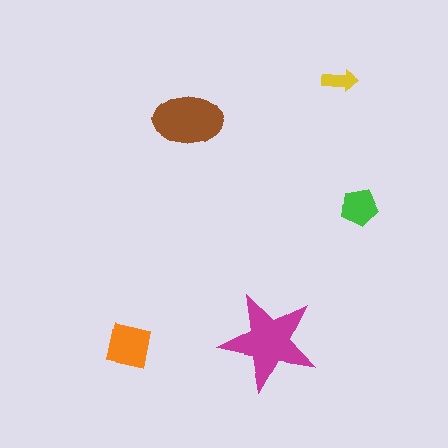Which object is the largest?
The magenta star.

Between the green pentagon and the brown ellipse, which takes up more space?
The brown ellipse.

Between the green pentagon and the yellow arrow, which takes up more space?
The green pentagon.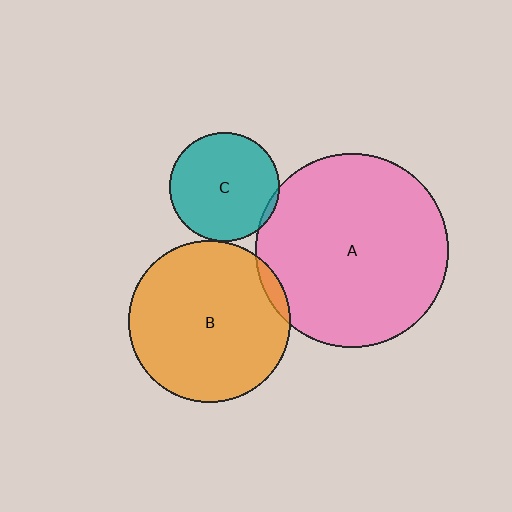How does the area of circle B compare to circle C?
Approximately 2.2 times.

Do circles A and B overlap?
Yes.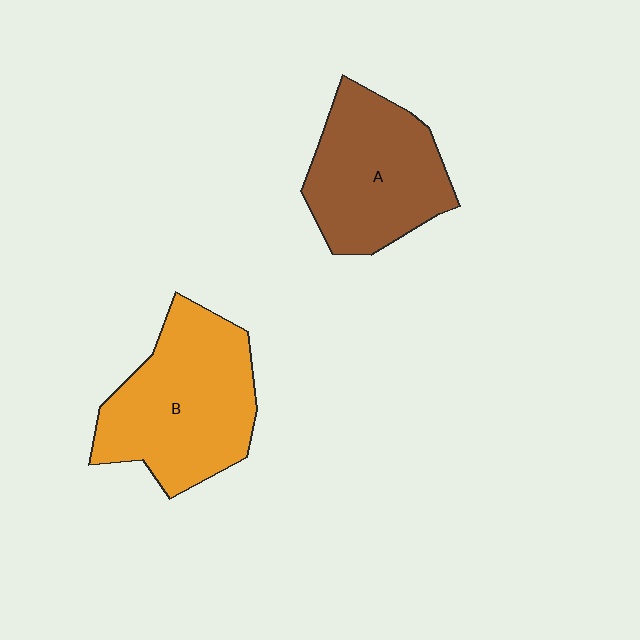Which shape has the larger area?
Shape B (orange).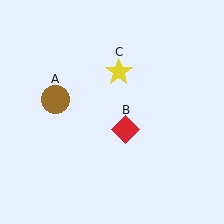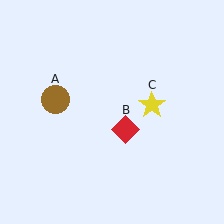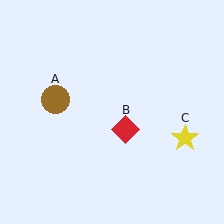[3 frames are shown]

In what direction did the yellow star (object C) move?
The yellow star (object C) moved down and to the right.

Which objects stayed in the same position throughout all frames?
Brown circle (object A) and red diamond (object B) remained stationary.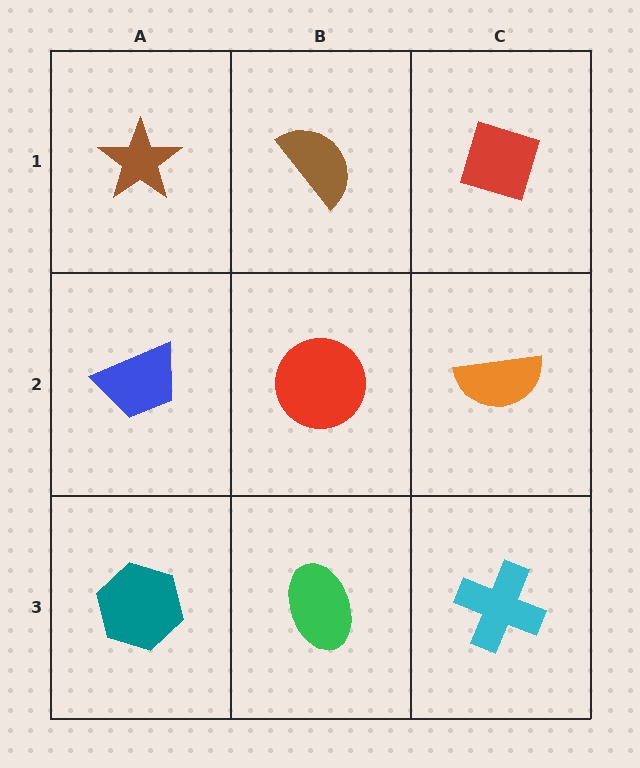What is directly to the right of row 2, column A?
A red circle.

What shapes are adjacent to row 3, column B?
A red circle (row 2, column B), a teal hexagon (row 3, column A), a cyan cross (row 3, column C).